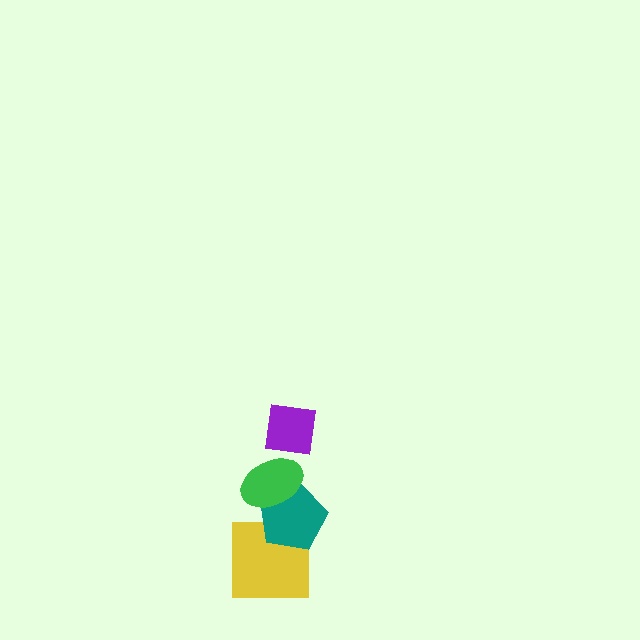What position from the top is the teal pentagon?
The teal pentagon is 3rd from the top.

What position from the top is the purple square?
The purple square is 1st from the top.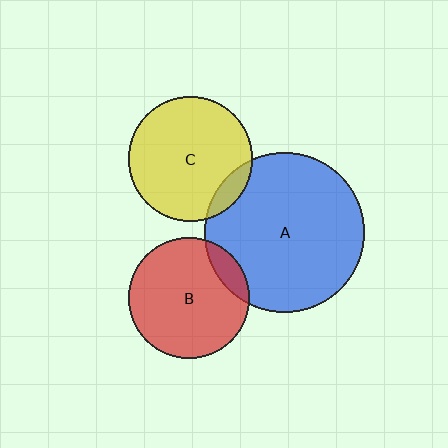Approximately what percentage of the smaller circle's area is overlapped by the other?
Approximately 10%.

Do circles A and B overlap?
Yes.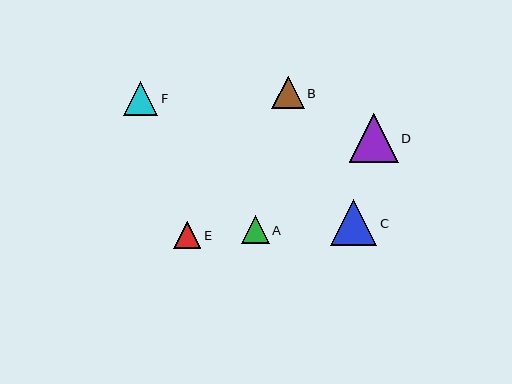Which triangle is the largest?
Triangle D is the largest with a size of approximately 49 pixels.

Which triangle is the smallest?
Triangle E is the smallest with a size of approximately 27 pixels.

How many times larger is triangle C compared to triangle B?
Triangle C is approximately 1.4 times the size of triangle B.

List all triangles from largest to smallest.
From largest to smallest: D, C, F, B, A, E.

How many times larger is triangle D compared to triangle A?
Triangle D is approximately 1.8 times the size of triangle A.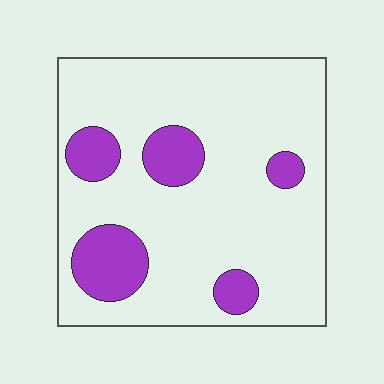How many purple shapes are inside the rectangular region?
5.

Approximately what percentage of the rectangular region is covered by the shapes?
Approximately 20%.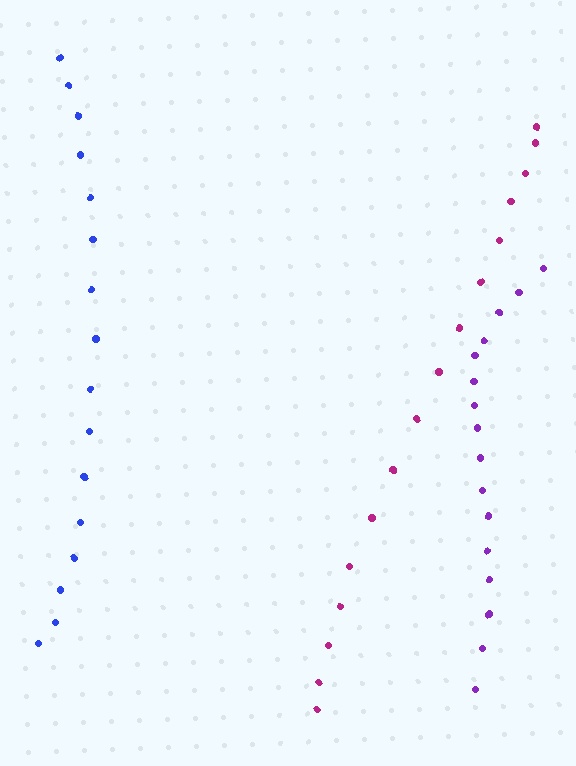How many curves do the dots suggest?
There are 3 distinct paths.